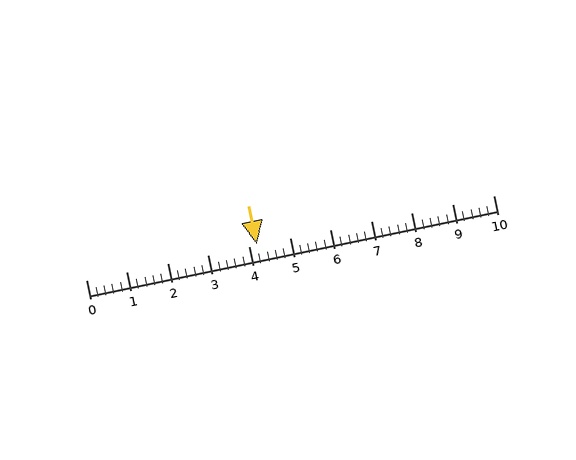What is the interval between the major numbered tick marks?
The major tick marks are spaced 1 units apart.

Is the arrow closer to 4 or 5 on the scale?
The arrow is closer to 4.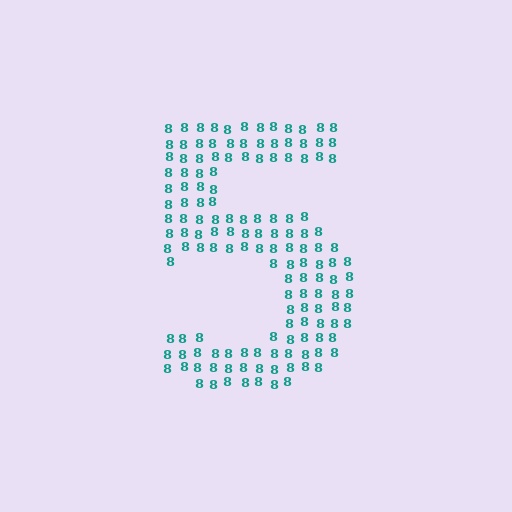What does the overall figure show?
The overall figure shows the digit 5.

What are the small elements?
The small elements are digit 8's.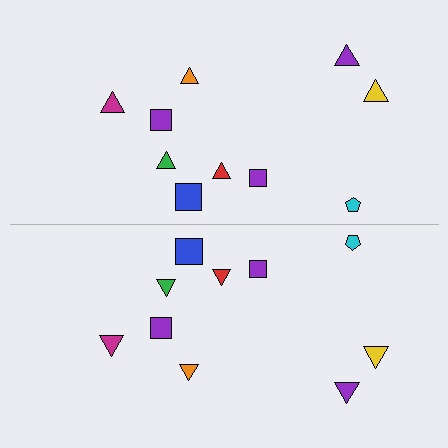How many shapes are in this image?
There are 20 shapes in this image.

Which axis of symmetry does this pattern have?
The pattern has a horizontal axis of symmetry running through the center of the image.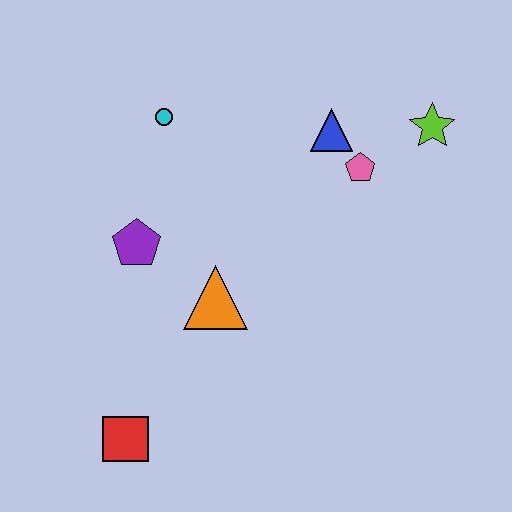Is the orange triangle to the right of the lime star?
No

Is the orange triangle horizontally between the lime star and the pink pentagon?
No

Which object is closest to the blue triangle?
The pink pentagon is closest to the blue triangle.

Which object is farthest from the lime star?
The red square is farthest from the lime star.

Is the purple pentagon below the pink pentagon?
Yes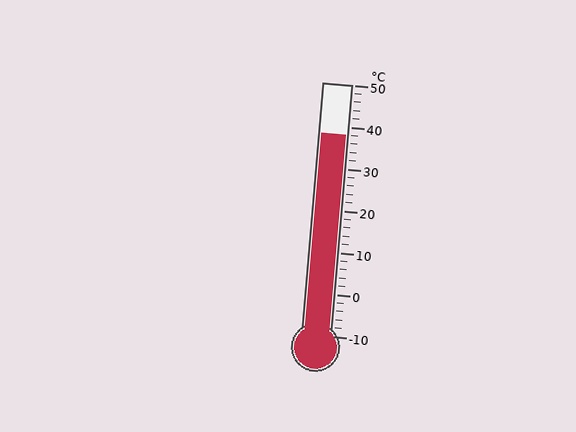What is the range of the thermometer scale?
The thermometer scale ranges from -10°C to 50°C.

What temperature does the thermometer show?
The thermometer shows approximately 38°C.